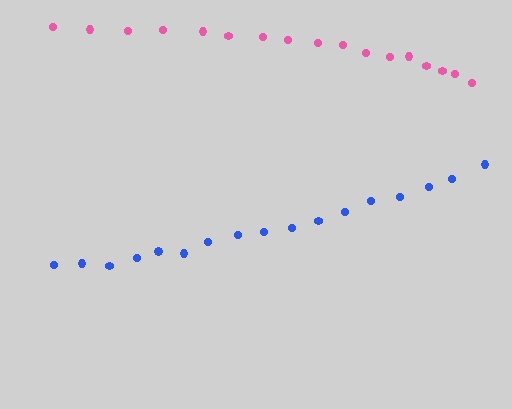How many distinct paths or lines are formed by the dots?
There are 2 distinct paths.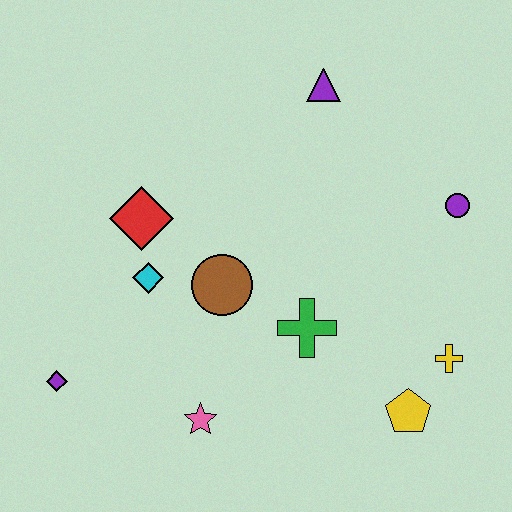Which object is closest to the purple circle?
The yellow cross is closest to the purple circle.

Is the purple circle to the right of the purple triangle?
Yes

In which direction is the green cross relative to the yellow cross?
The green cross is to the left of the yellow cross.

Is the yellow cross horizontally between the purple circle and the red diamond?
Yes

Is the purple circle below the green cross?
No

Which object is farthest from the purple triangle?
The purple diamond is farthest from the purple triangle.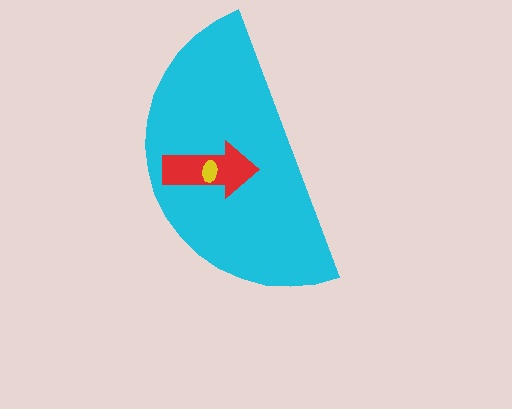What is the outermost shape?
The cyan semicircle.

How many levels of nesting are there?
3.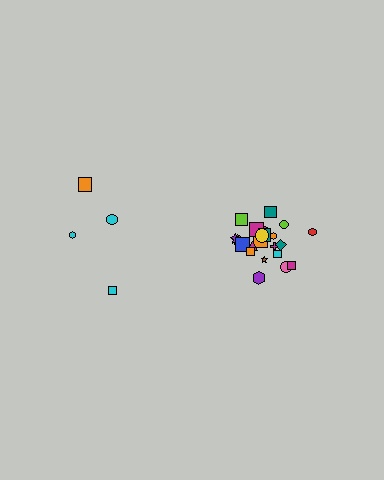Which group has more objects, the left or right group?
The right group.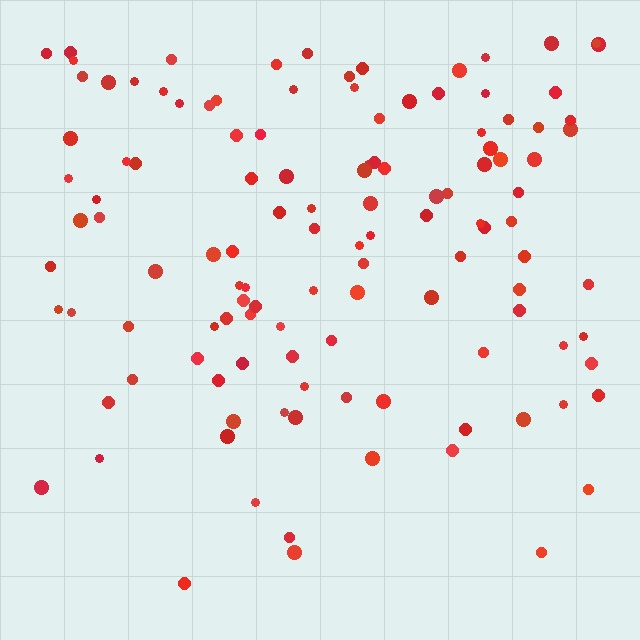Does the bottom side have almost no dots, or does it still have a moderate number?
Still a moderate number, just noticeably fewer than the top.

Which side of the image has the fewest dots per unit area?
The bottom.